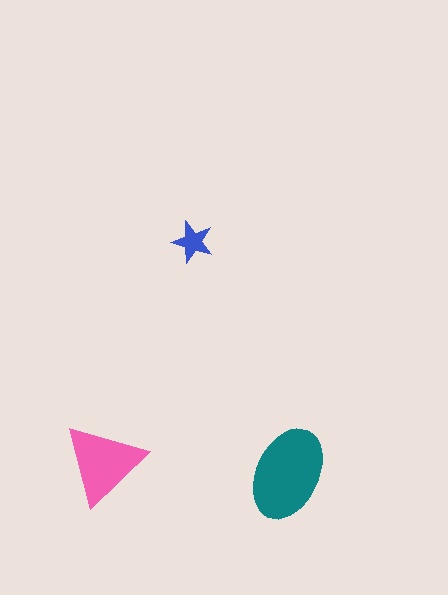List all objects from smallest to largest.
The blue star, the pink triangle, the teal ellipse.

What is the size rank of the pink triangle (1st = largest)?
2nd.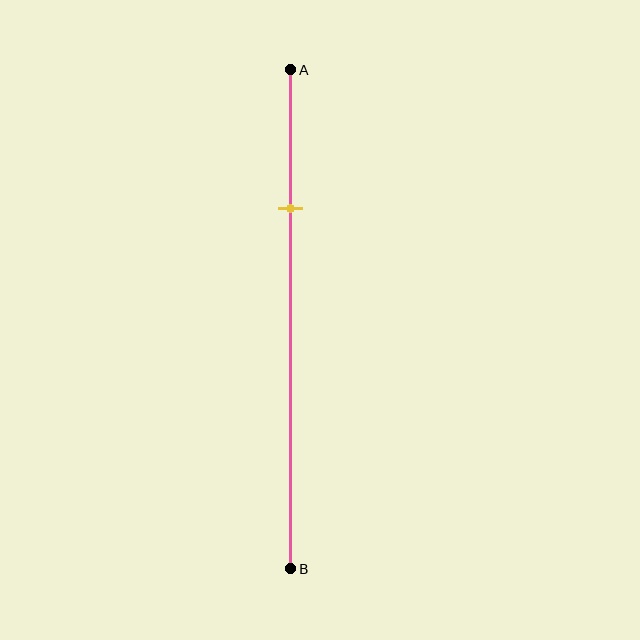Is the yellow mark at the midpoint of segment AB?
No, the mark is at about 30% from A, not at the 50% midpoint.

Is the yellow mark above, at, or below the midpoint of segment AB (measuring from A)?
The yellow mark is above the midpoint of segment AB.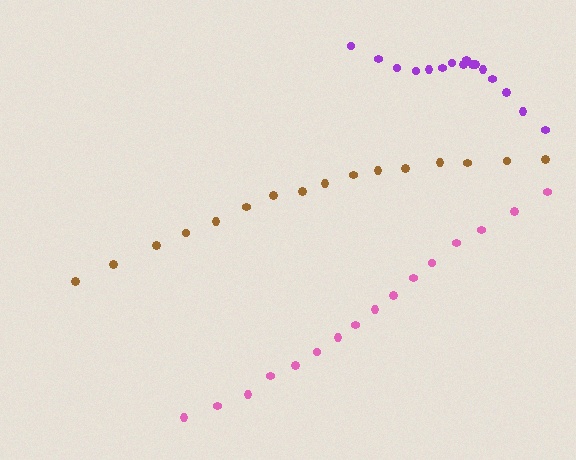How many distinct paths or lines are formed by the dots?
There are 3 distinct paths.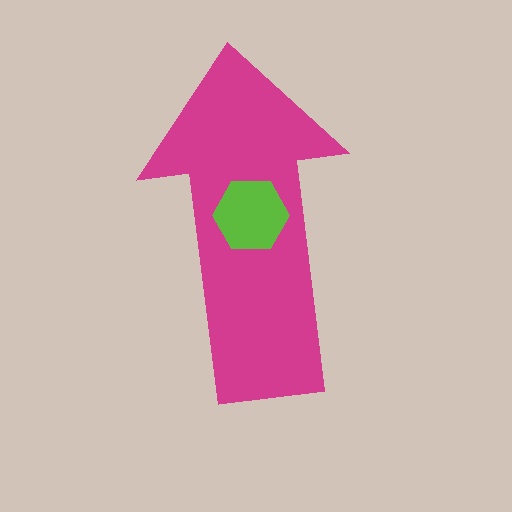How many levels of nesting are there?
2.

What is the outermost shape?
The magenta arrow.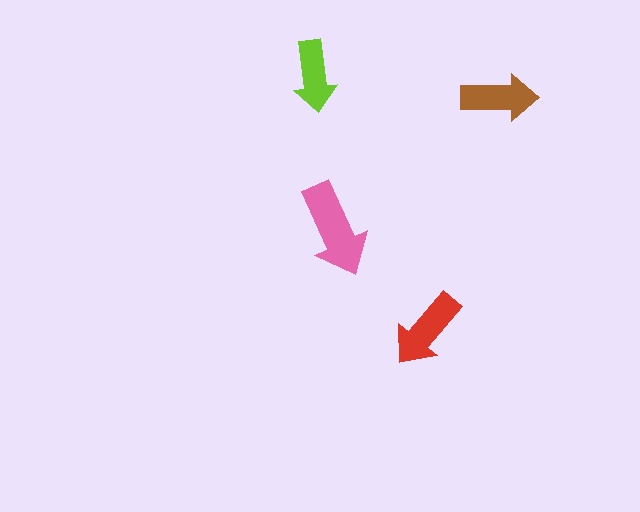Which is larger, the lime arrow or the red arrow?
The red one.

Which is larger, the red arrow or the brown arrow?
The red one.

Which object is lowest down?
The red arrow is bottommost.